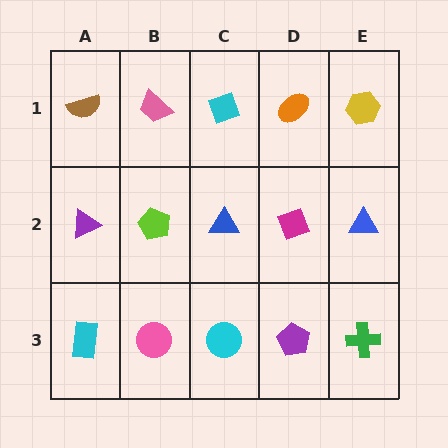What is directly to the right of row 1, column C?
An orange ellipse.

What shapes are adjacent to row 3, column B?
A lime pentagon (row 2, column B), a cyan rectangle (row 3, column A), a cyan circle (row 3, column C).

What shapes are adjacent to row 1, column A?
A purple triangle (row 2, column A), a pink trapezoid (row 1, column B).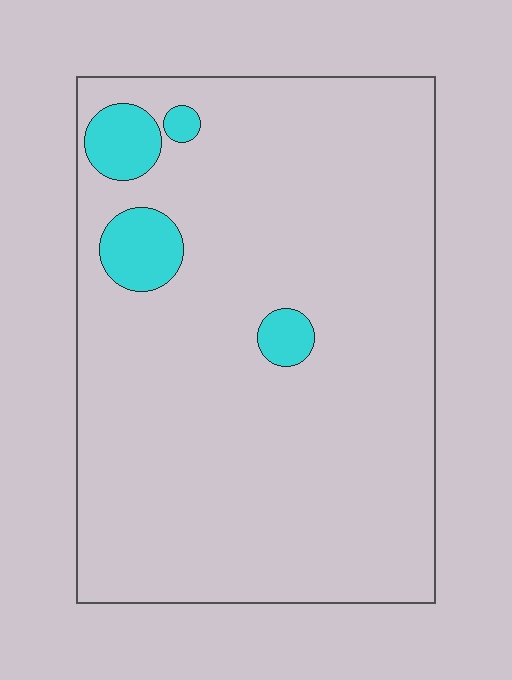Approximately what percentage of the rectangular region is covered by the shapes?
Approximately 5%.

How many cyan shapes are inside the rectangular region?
4.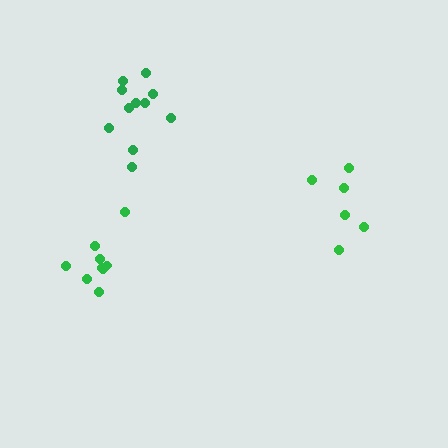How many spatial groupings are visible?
There are 3 spatial groupings.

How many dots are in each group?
Group 1: 11 dots, Group 2: 9 dots, Group 3: 6 dots (26 total).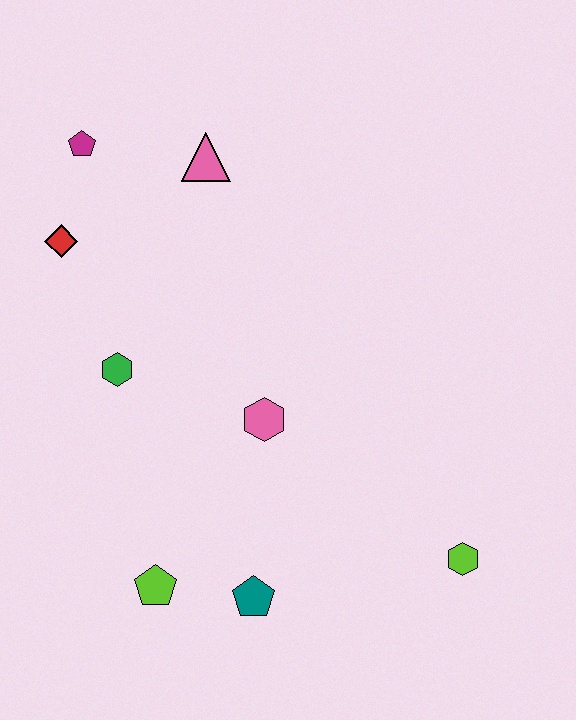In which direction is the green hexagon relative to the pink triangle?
The green hexagon is below the pink triangle.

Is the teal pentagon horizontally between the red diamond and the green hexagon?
No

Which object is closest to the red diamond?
The magenta pentagon is closest to the red diamond.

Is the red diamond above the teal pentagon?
Yes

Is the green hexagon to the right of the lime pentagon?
No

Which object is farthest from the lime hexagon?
The magenta pentagon is farthest from the lime hexagon.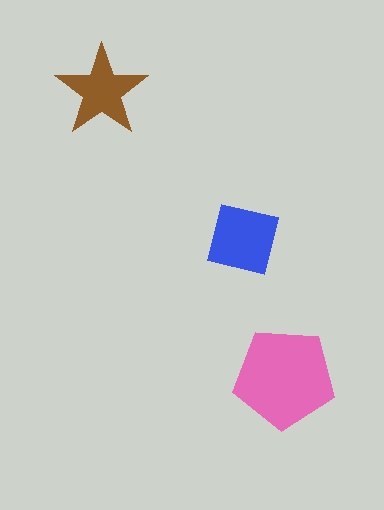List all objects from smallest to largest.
The brown star, the blue square, the pink pentagon.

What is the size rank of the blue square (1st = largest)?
2nd.